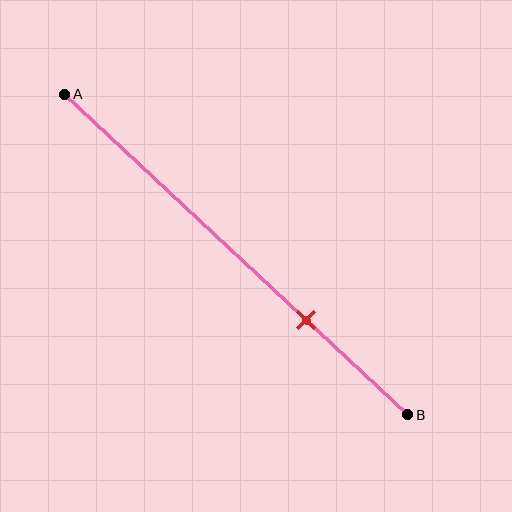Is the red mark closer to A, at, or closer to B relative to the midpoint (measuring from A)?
The red mark is closer to point B than the midpoint of segment AB.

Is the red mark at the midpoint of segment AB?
No, the mark is at about 70% from A, not at the 50% midpoint.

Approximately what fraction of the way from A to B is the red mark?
The red mark is approximately 70% of the way from A to B.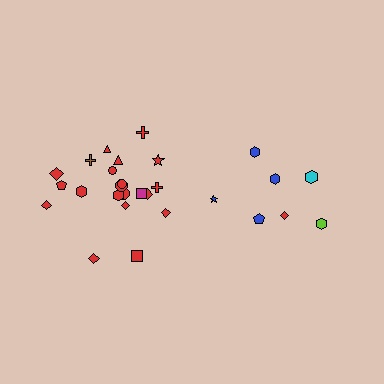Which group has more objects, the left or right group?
The left group.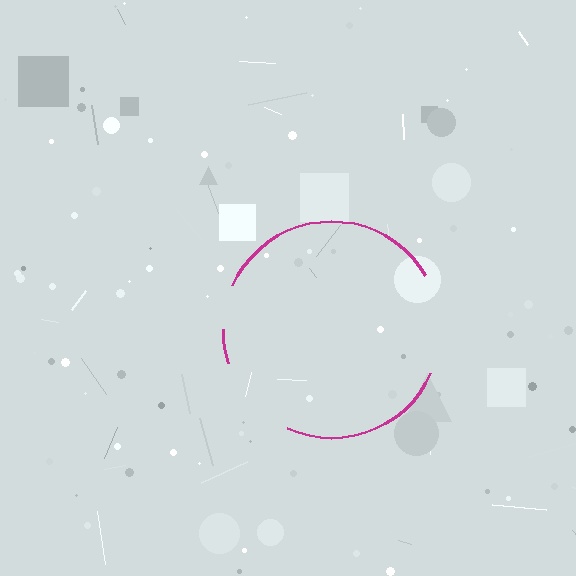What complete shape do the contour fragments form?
The contour fragments form a circle.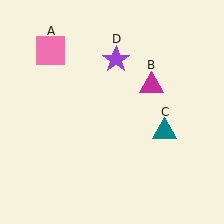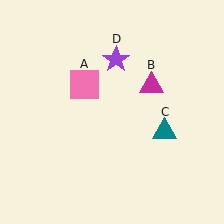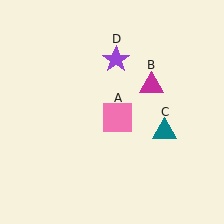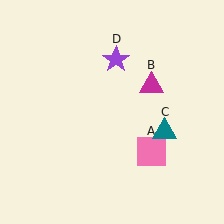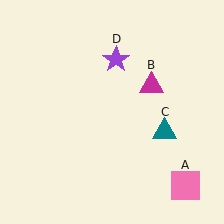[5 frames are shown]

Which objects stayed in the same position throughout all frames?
Magenta triangle (object B) and teal triangle (object C) and purple star (object D) remained stationary.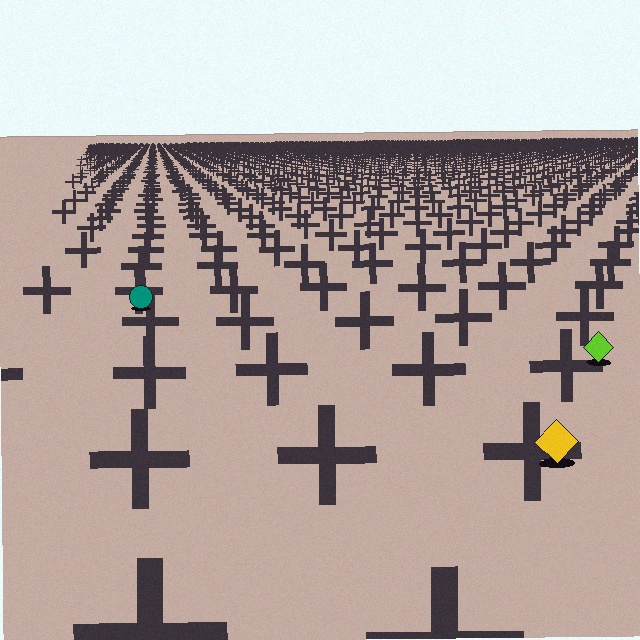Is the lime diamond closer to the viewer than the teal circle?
Yes. The lime diamond is closer — you can tell from the texture gradient: the ground texture is coarser near it.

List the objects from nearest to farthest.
From nearest to farthest: the yellow diamond, the lime diamond, the teal circle.